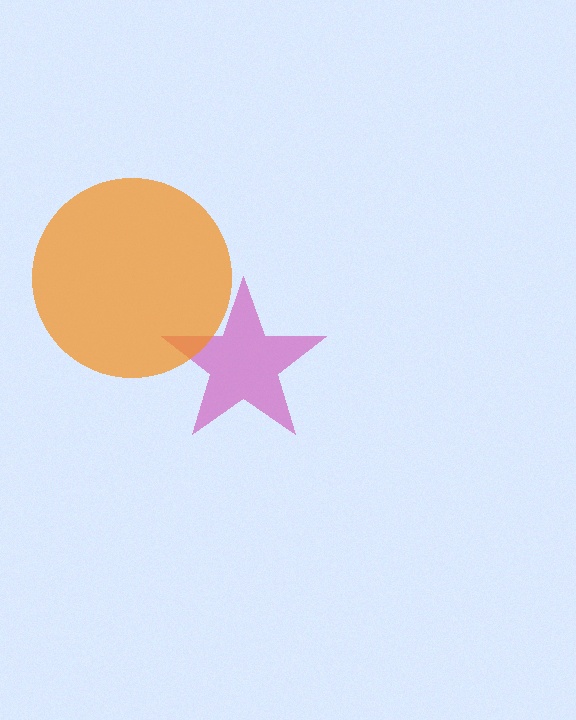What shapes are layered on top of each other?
The layered shapes are: a magenta star, an orange circle.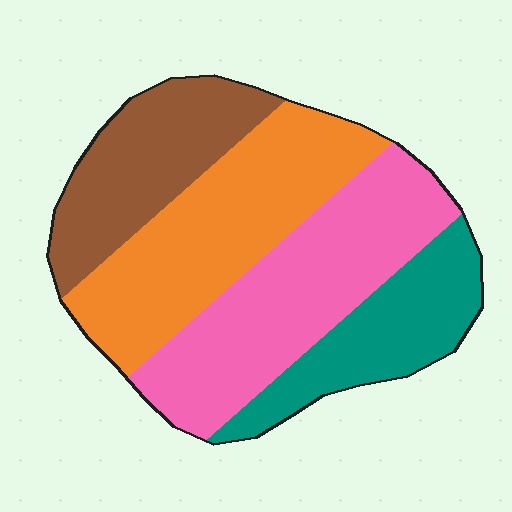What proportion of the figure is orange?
Orange covers 30% of the figure.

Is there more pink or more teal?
Pink.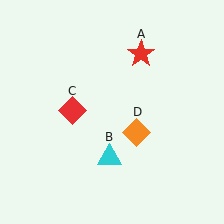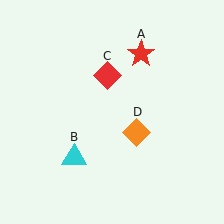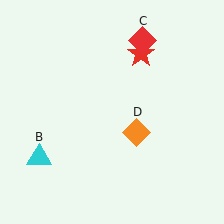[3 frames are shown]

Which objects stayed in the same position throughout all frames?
Red star (object A) and orange diamond (object D) remained stationary.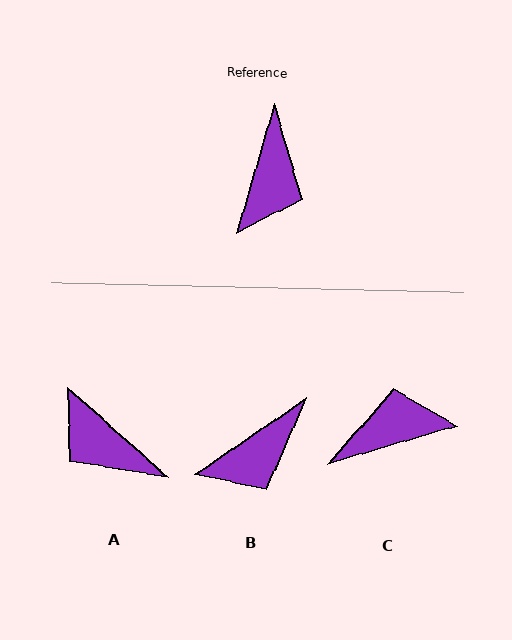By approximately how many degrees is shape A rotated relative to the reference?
Approximately 116 degrees clockwise.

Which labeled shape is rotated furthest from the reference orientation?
C, about 122 degrees away.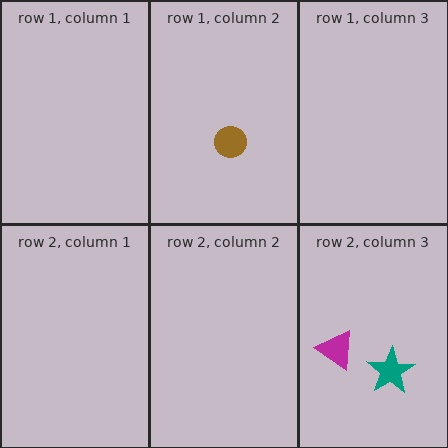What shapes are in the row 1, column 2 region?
The brown circle.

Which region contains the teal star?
The row 2, column 3 region.